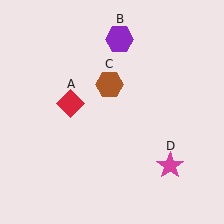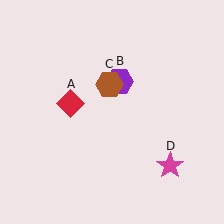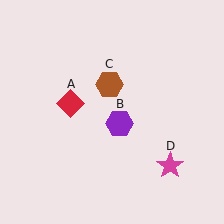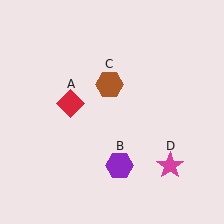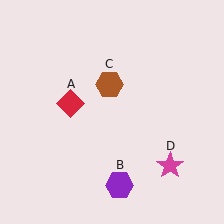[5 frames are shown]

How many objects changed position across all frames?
1 object changed position: purple hexagon (object B).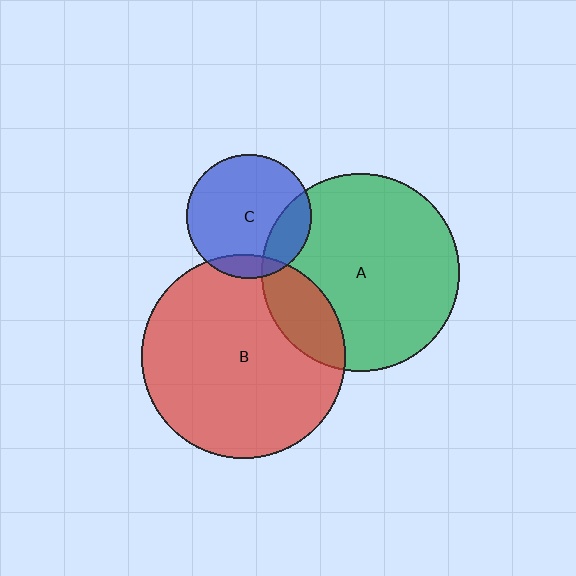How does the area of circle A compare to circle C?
Approximately 2.5 times.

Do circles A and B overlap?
Yes.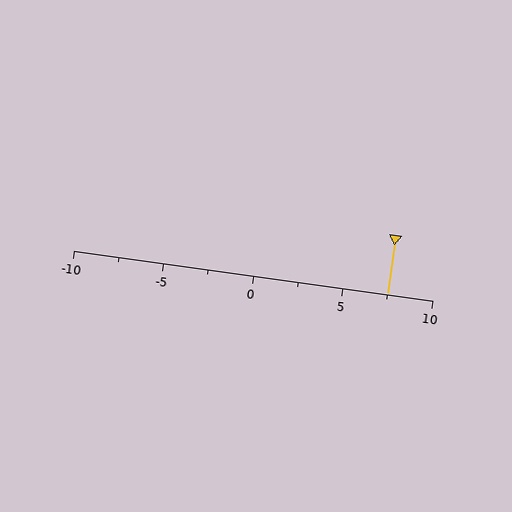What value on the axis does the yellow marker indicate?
The marker indicates approximately 7.5.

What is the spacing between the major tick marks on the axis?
The major ticks are spaced 5 apart.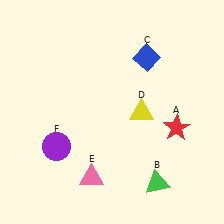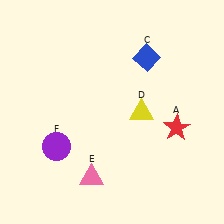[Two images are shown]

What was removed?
The green triangle (B) was removed in Image 2.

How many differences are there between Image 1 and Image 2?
There is 1 difference between the two images.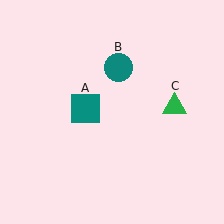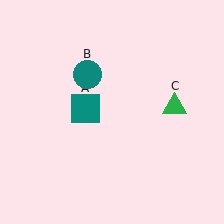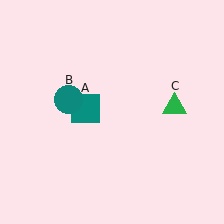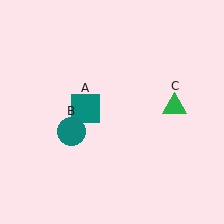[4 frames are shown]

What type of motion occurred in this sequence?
The teal circle (object B) rotated counterclockwise around the center of the scene.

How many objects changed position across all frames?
1 object changed position: teal circle (object B).